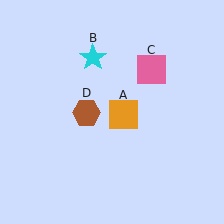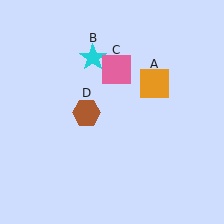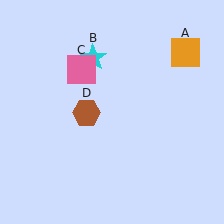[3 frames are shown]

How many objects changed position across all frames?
2 objects changed position: orange square (object A), pink square (object C).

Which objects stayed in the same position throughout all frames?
Cyan star (object B) and brown hexagon (object D) remained stationary.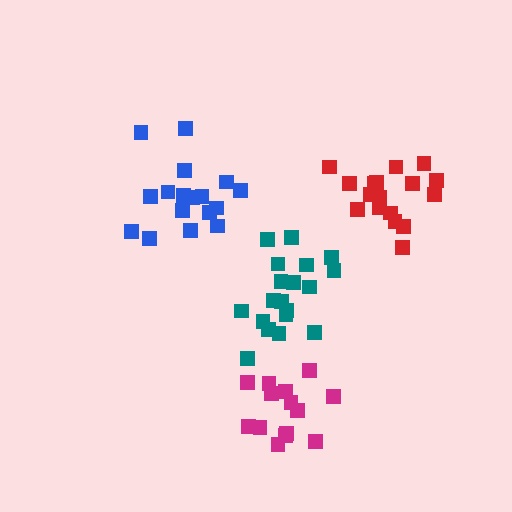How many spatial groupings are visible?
There are 4 spatial groupings.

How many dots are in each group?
Group 1: 19 dots, Group 2: 17 dots, Group 3: 17 dots, Group 4: 14 dots (67 total).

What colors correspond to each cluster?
The clusters are colored: teal, red, blue, magenta.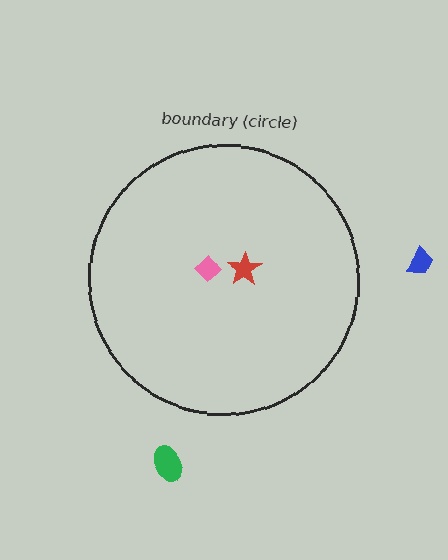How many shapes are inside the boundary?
2 inside, 2 outside.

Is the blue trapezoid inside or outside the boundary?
Outside.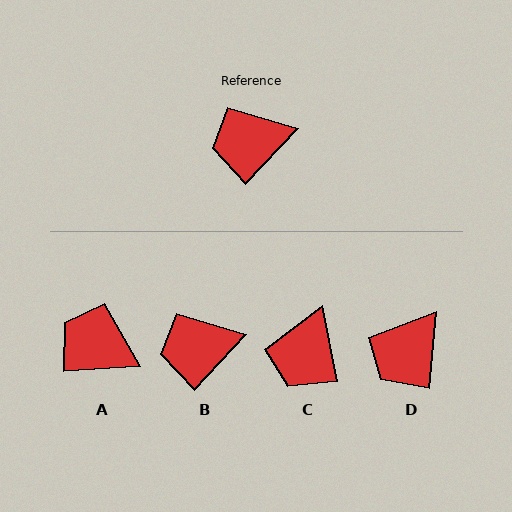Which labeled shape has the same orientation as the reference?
B.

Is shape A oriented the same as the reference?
No, it is off by about 44 degrees.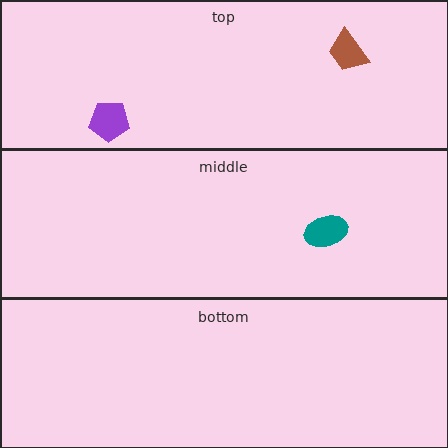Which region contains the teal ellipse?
The middle region.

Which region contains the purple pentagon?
The top region.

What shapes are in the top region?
The brown trapezoid, the purple pentagon.